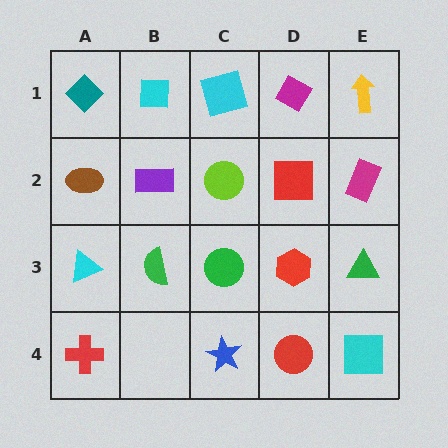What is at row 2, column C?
A lime circle.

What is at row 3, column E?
A green triangle.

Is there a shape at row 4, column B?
No, that cell is empty.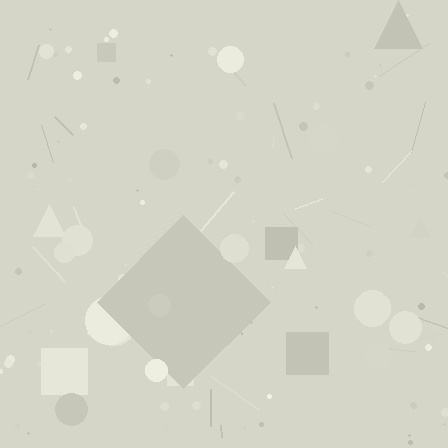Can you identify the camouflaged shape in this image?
The camouflaged shape is a diamond.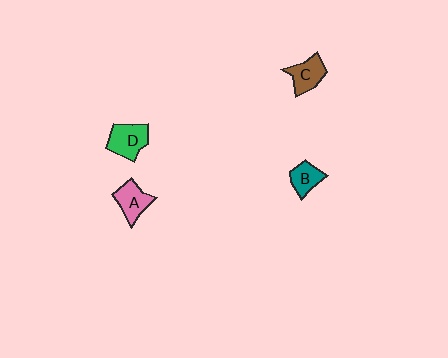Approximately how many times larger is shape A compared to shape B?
Approximately 1.3 times.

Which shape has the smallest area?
Shape B (teal).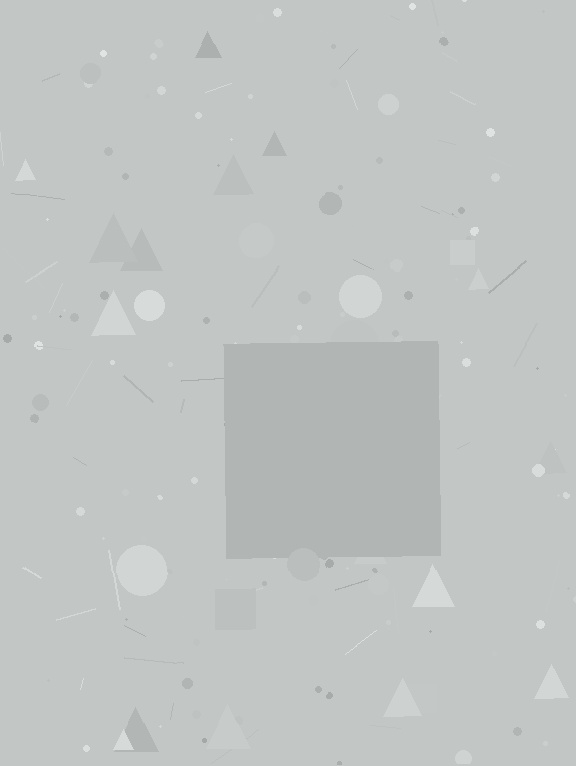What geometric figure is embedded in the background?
A square is embedded in the background.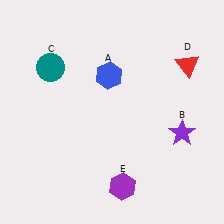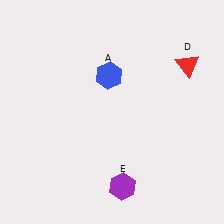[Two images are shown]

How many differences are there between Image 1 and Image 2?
There are 2 differences between the two images.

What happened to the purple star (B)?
The purple star (B) was removed in Image 2. It was in the bottom-right area of Image 1.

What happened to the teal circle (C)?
The teal circle (C) was removed in Image 2. It was in the top-left area of Image 1.